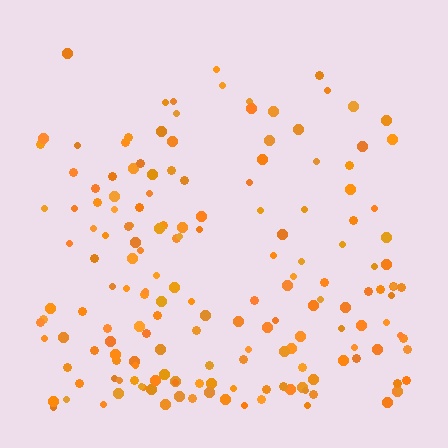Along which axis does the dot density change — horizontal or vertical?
Vertical.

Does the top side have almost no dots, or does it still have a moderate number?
Still a moderate number, just noticeably fewer than the bottom.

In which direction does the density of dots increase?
From top to bottom, with the bottom side densest.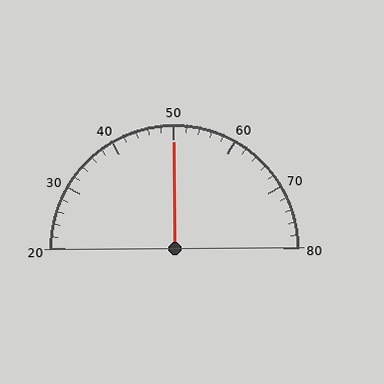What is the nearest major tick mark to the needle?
The nearest major tick mark is 50.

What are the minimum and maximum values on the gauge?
The gauge ranges from 20 to 80.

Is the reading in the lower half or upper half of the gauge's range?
The reading is in the upper half of the range (20 to 80).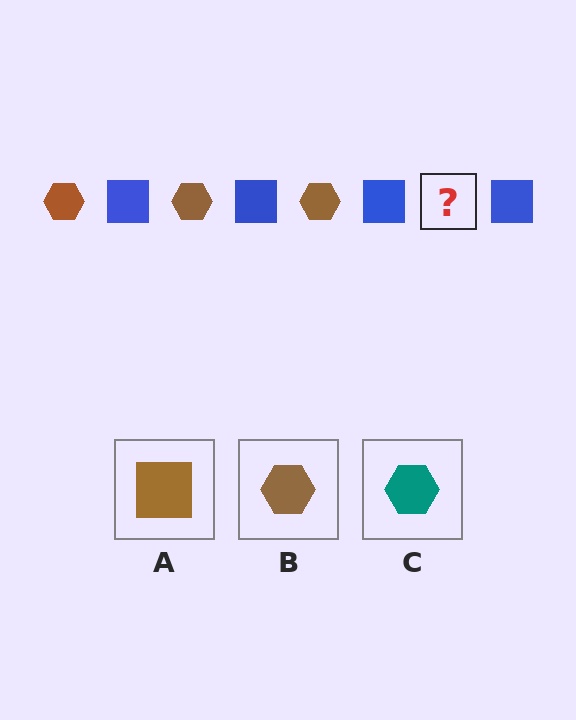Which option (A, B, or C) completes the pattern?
B.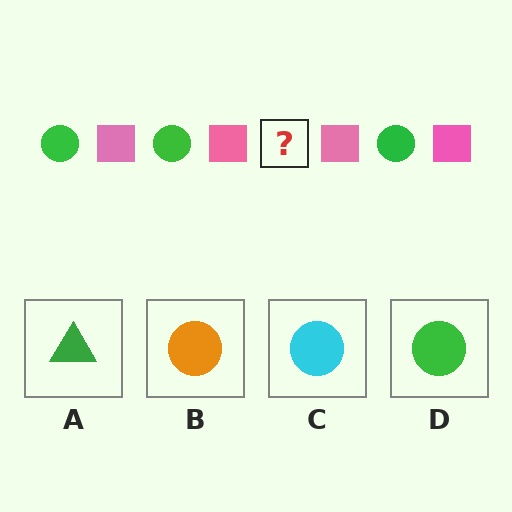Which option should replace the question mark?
Option D.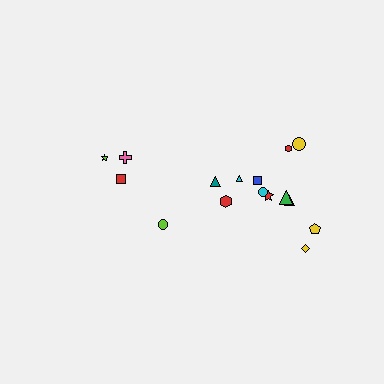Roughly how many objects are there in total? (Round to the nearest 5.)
Roughly 15 objects in total.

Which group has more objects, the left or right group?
The right group.